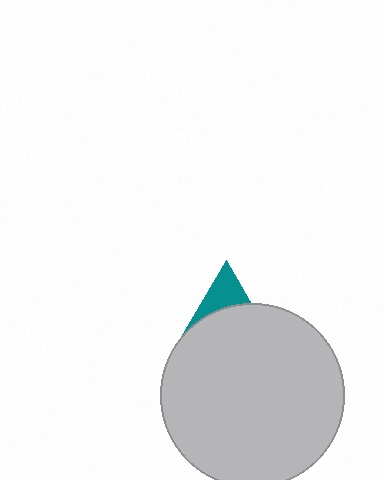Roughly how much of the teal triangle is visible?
A small part of it is visible (roughly 41%).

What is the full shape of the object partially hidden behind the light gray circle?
The partially hidden object is a teal triangle.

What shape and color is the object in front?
The object in front is a light gray circle.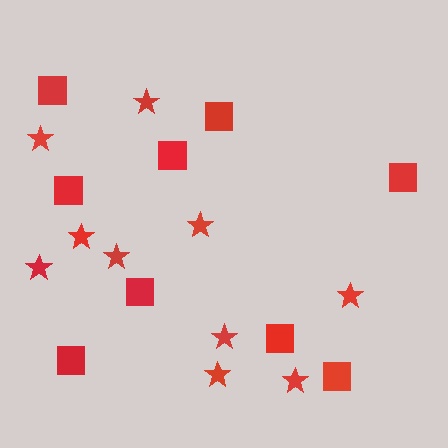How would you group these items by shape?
There are 2 groups: one group of stars (10) and one group of squares (9).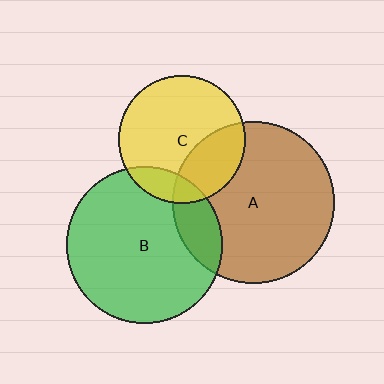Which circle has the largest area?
Circle A (brown).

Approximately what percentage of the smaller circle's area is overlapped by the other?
Approximately 15%.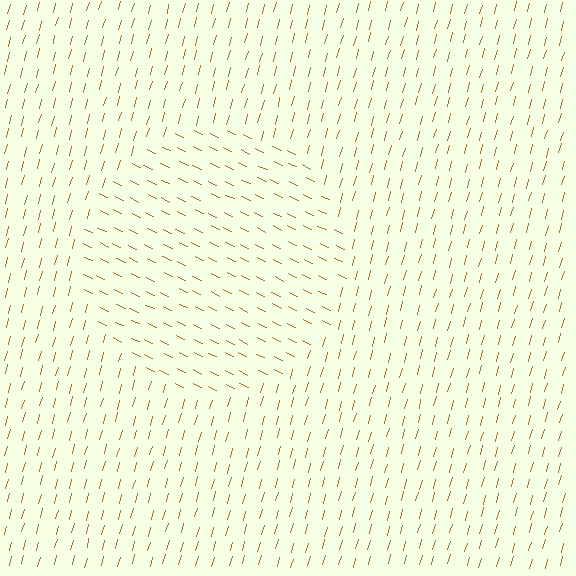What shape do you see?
I see a circle.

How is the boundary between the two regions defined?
The boundary is defined purely by a change in line orientation (approximately 79 degrees difference). All lines are the same color and thickness.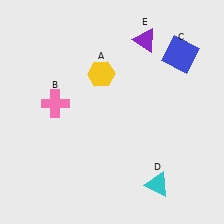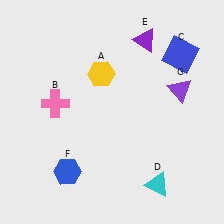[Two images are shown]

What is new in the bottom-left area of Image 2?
A blue hexagon (F) was added in the bottom-left area of Image 2.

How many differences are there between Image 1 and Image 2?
There are 2 differences between the two images.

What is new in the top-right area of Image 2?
A purple triangle (G) was added in the top-right area of Image 2.